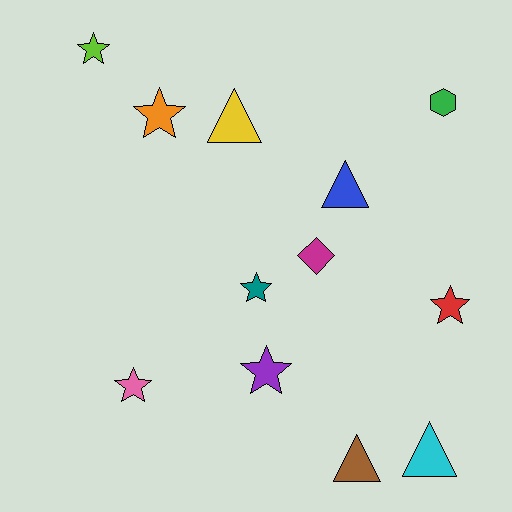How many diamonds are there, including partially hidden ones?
There is 1 diamond.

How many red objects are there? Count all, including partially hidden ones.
There is 1 red object.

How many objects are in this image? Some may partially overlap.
There are 12 objects.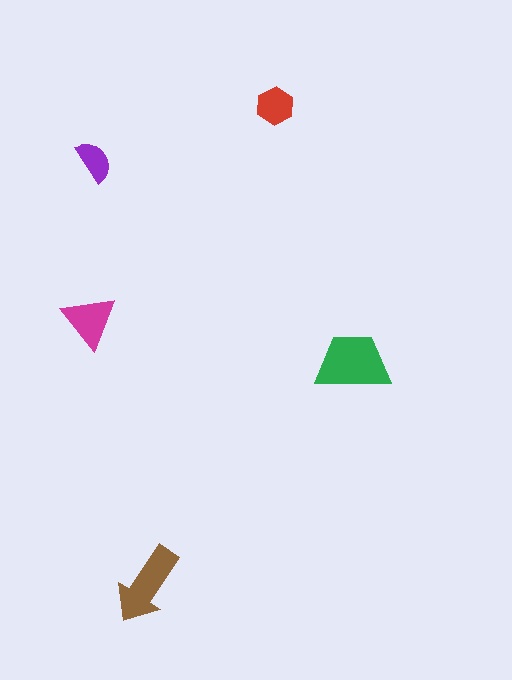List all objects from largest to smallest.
The green trapezoid, the brown arrow, the magenta triangle, the red hexagon, the purple semicircle.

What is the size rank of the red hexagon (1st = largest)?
4th.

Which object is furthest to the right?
The green trapezoid is rightmost.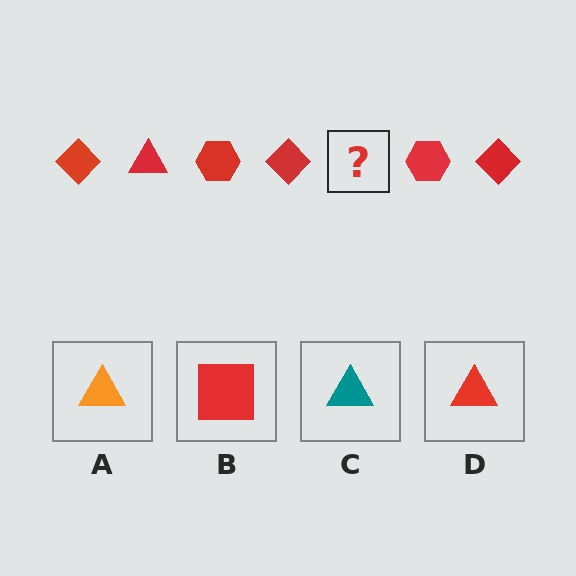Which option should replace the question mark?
Option D.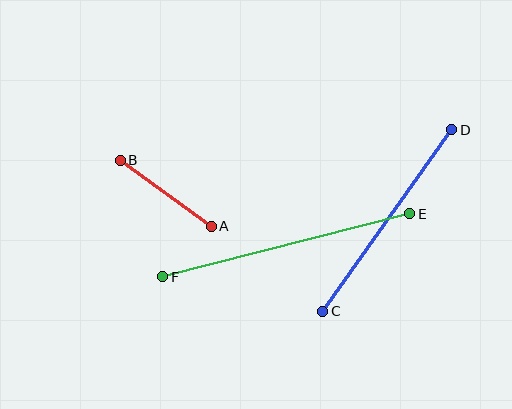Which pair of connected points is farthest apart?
Points E and F are farthest apart.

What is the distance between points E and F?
The distance is approximately 255 pixels.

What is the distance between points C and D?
The distance is approximately 222 pixels.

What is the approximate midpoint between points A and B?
The midpoint is at approximately (166, 193) pixels.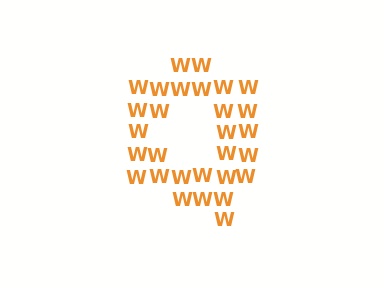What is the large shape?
The large shape is the letter Q.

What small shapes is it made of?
It is made of small letter W's.